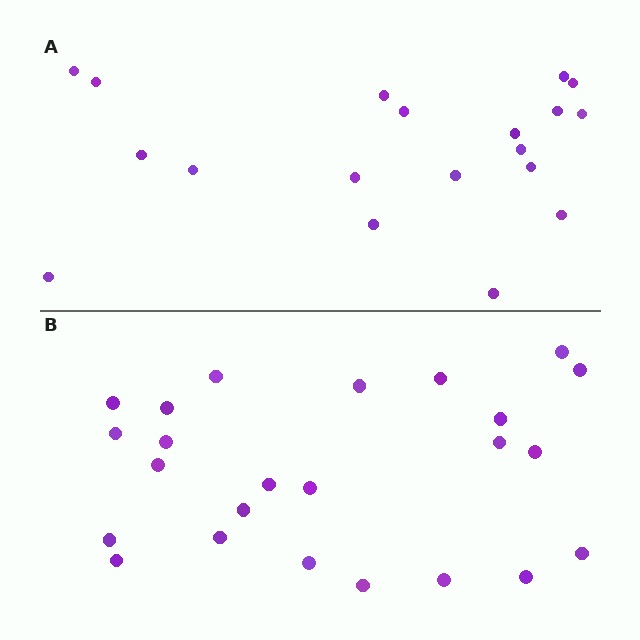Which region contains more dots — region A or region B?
Region B (the bottom region) has more dots.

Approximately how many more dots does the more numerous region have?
Region B has about 5 more dots than region A.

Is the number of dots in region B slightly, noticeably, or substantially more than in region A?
Region B has noticeably more, but not dramatically so. The ratio is roughly 1.3 to 1.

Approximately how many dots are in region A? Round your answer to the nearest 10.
About 20 dots. (The exact count is 19, which rounds to 20.)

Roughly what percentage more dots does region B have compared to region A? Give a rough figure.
About 25% more.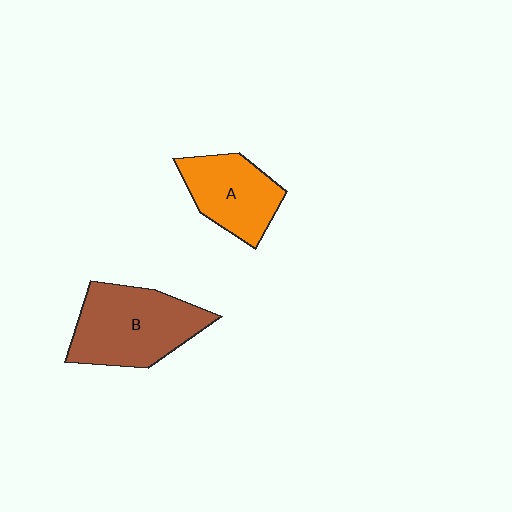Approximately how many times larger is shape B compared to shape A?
Approximately 1.4 times.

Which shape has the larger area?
Shape B (brown).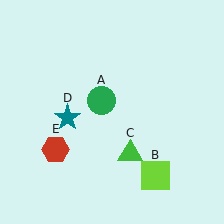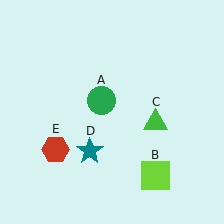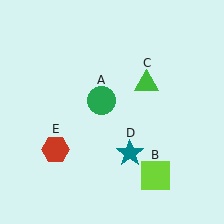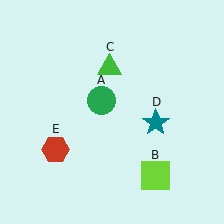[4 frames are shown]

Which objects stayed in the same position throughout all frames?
Green circle (object A) and lime square (object B) and red hexagon (object E) remained stationary.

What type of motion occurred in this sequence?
The green triangle (object C), teal star (object D) rotated counterclockwise around the center of the scene.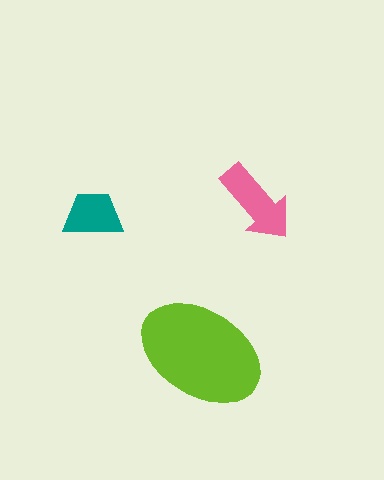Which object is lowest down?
The lime ellipse is bottommost.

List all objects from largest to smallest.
The lime ellipse, the pink arrow, the teal trapezoid.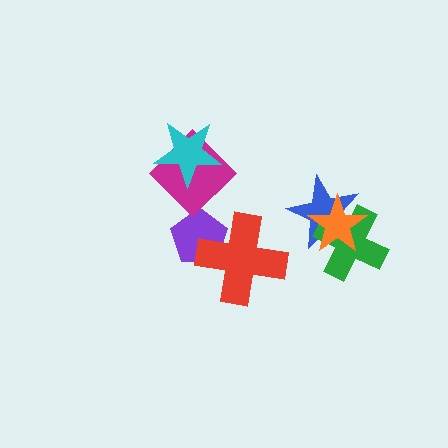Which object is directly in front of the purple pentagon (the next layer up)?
The red cross is directly in front of the purple pentagon.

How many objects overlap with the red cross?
1 object overlaps with the red cross.